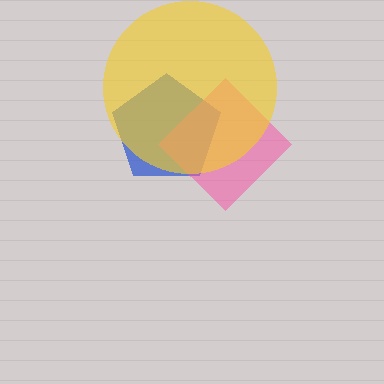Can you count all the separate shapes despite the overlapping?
Yes, there are 3 separate shapes.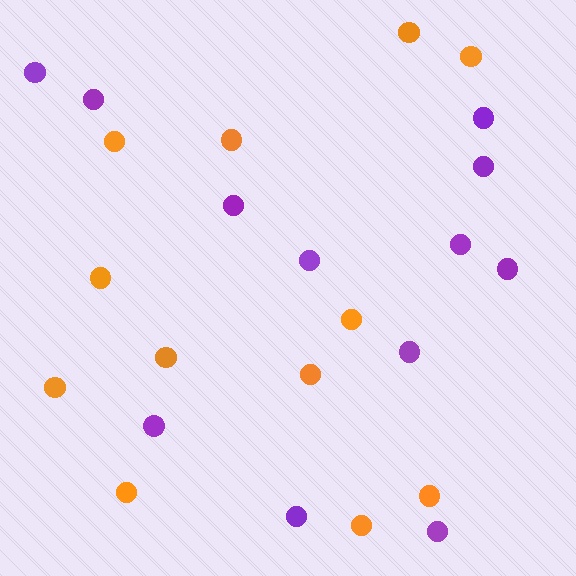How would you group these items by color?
There are 2 groups: one group of purple circles (12) and one group of orange circles (12).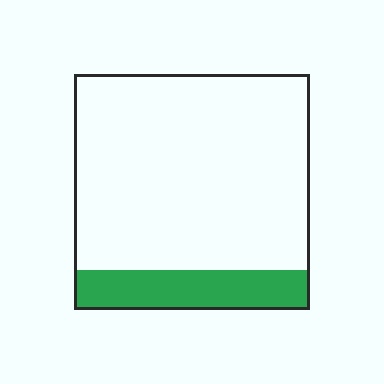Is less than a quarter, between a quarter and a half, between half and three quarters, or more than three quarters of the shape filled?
Less than a quarter.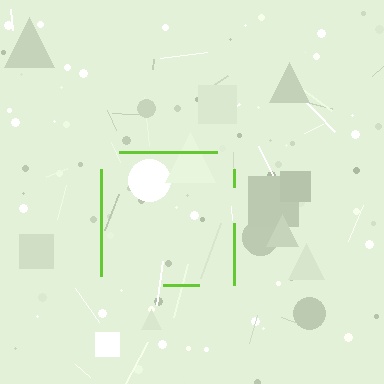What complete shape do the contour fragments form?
The contour fragments form a square.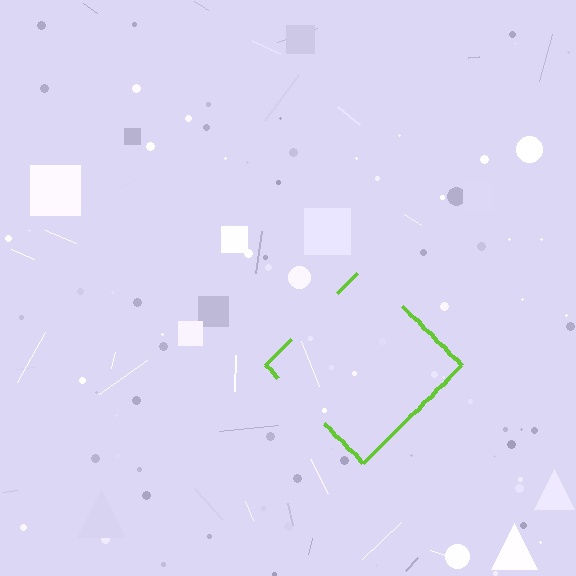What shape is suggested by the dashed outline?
The dashed outline suggests a diamond.